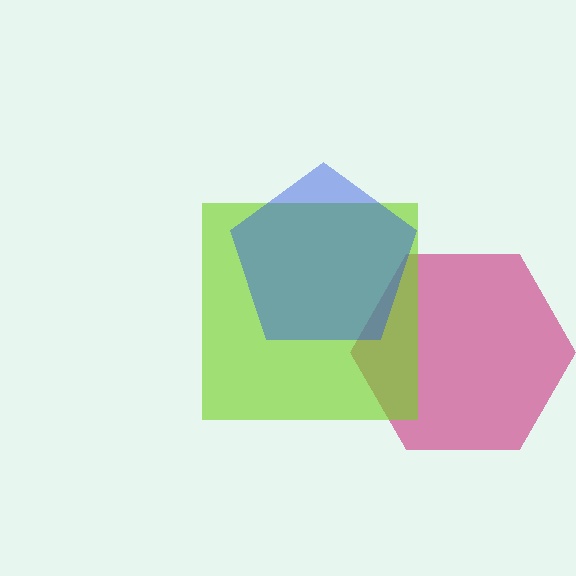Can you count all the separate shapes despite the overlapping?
Yes, there are 3 separate shapes.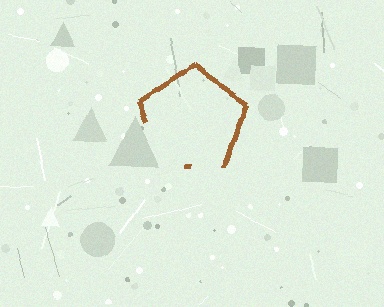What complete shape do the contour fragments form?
The contour fragments form a pentagon.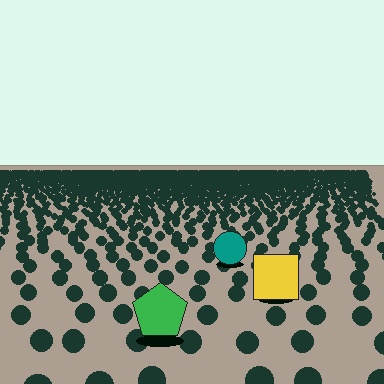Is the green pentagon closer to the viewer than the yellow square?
Yes. The green pentagon is closer — you can tell from the texture gradient: the ground texture is coarser near it.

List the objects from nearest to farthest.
From nearest to farthest: the green pentagon, the yellow square, the teal circle.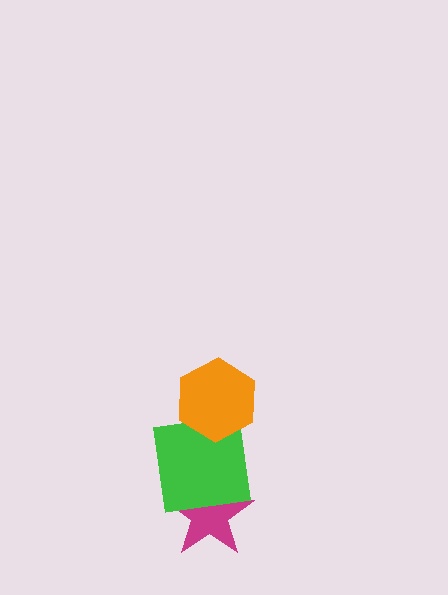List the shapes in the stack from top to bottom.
From top to bottom: the orange hexagon, the green square, the magenta star.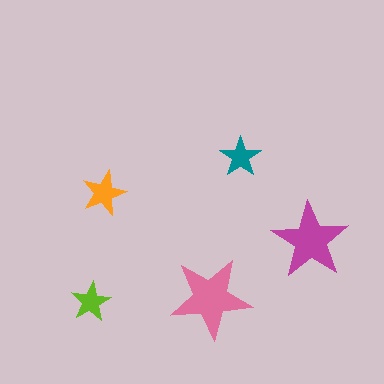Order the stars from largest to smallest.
the pink one, the magenta one, the orange one, the teal one, the lime one.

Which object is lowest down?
The lime star is bottommost.